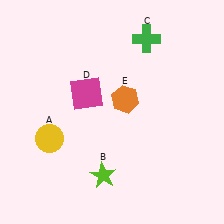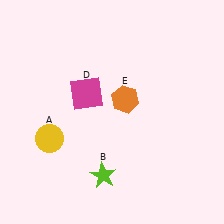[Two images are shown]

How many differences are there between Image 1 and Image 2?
There is 1 difference between the two images.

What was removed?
The green cross (C) was removed in Image 2.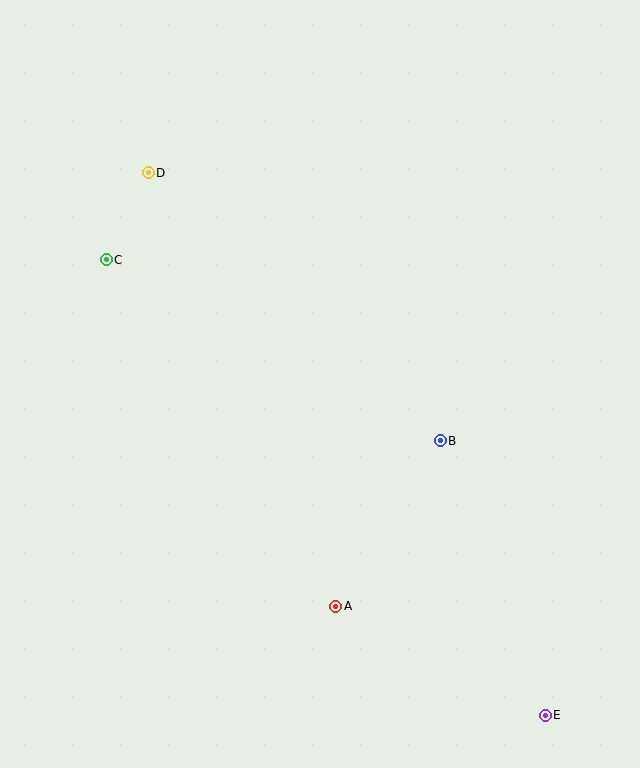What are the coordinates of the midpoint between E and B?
The midpoint between E and B is at (493, 578).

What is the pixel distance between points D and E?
The distance between D and E is 672 pixels.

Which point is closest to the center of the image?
Point B at (440, 441) is closest to the center.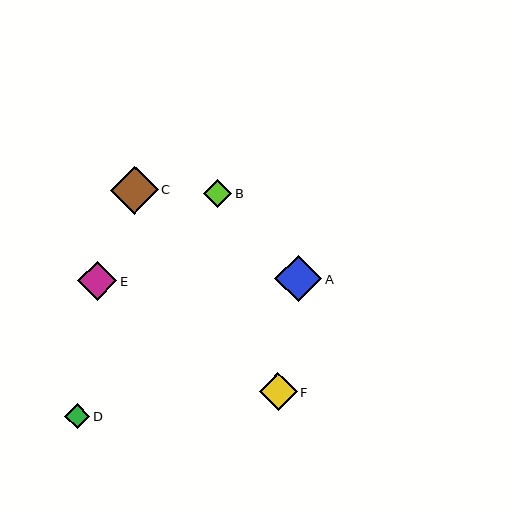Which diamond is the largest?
Diamond C is the largest with a size of approximately 48 pixels.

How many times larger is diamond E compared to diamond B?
Diamond E is approximately 1.4 times the size of diamond B.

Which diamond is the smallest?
Diamond D is the smallest with a size of approximately 25 pixels.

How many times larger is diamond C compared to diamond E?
Diamond C is approximately 1.2 times the size of diamond E.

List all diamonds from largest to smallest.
From largest to smallest: C, A, E, F, B, D.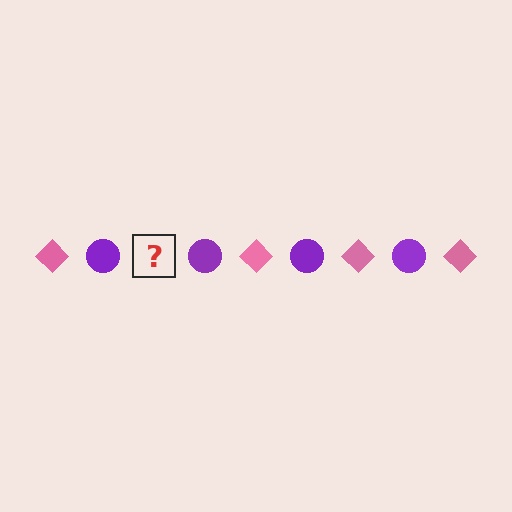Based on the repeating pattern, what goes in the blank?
The blank should be a pink diamond.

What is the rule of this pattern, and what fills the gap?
The rule is that the pattern alternates between pink diamond and purple circle. The gap should be filled with a pink diamond.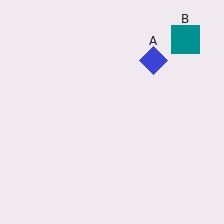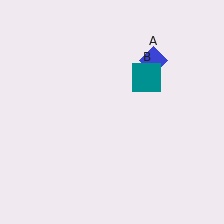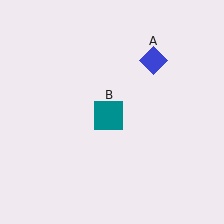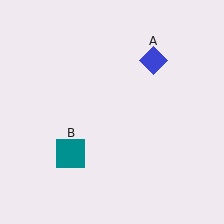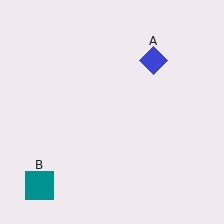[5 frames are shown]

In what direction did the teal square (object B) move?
The teal square (object B) moved down and to the left.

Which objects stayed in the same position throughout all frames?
Blue diamond (object A) remained stationary.